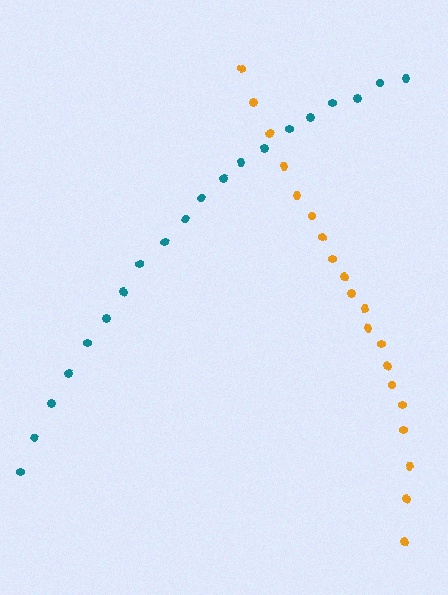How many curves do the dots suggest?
There are 2 distinct paths.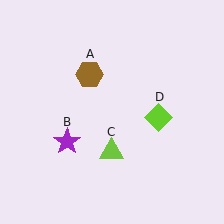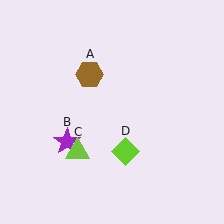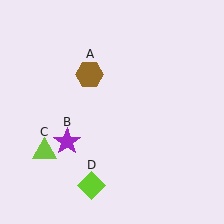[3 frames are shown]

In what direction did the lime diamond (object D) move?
The lime diamond (object D) moved down and to the left.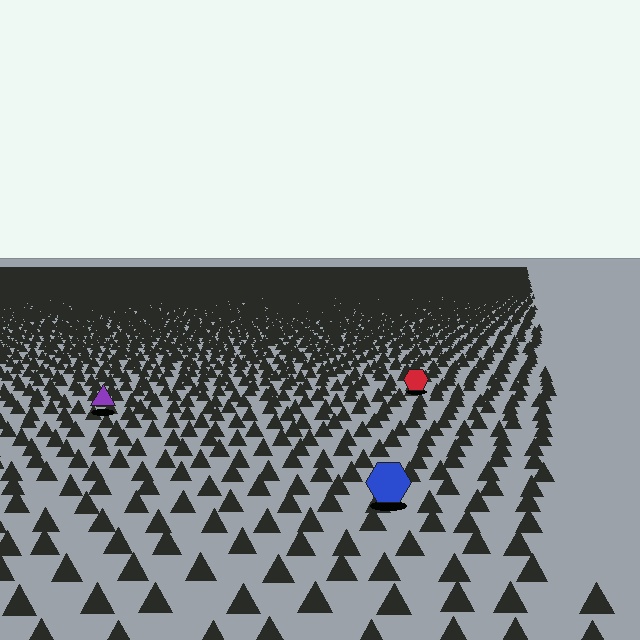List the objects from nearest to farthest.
From nearest to farthest: the blue hexagon, the purple triangle, the red hexagon.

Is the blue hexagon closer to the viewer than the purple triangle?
Yes. The blue hexagon is closer — you can tell from the texture gradient: the ground texture is coarser near it.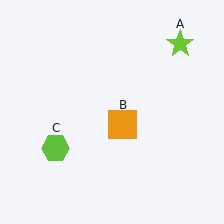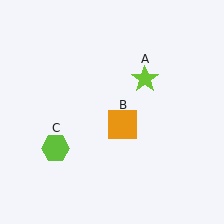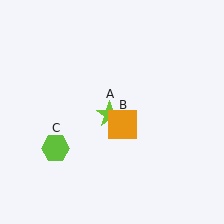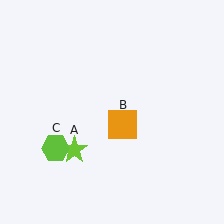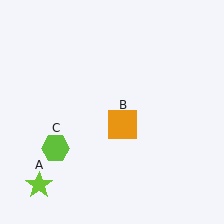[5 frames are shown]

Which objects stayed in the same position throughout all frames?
Orange square (object B) and lime hexagon (object C) remained stationary.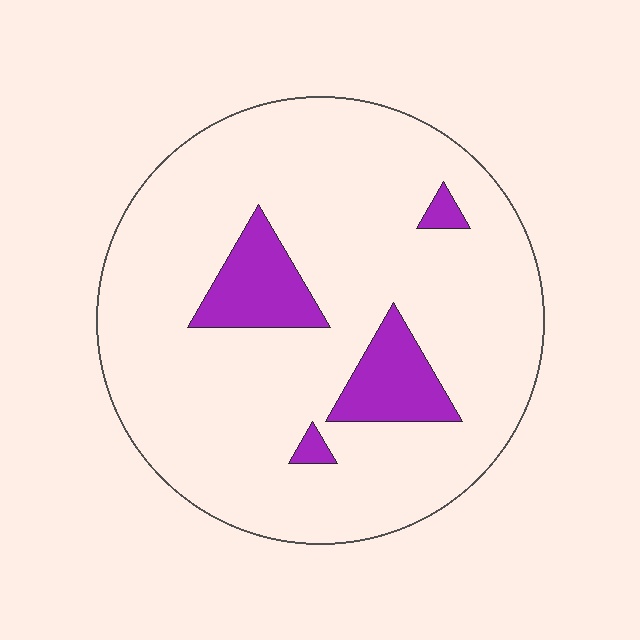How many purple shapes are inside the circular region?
4.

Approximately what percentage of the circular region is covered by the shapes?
Approximately 10%.